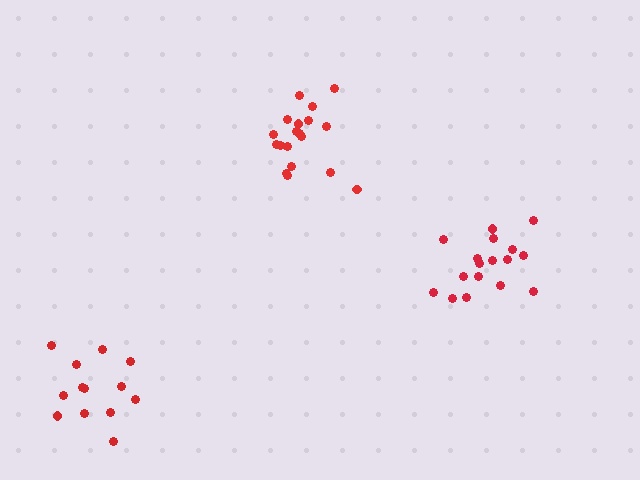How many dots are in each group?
Group 1: 19 dots, Group 2: 17 dots, Group 3: 13 dots (49 total).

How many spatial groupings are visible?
There are 3 spatial groupings.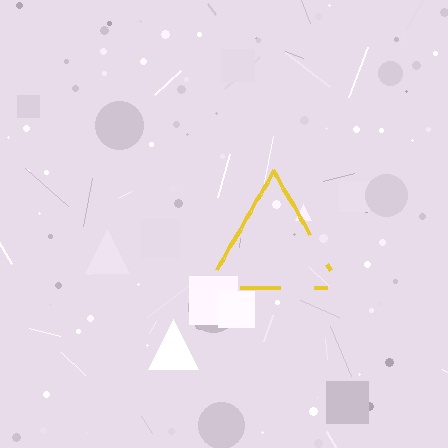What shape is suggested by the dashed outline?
The dashed outline suggests a triangle.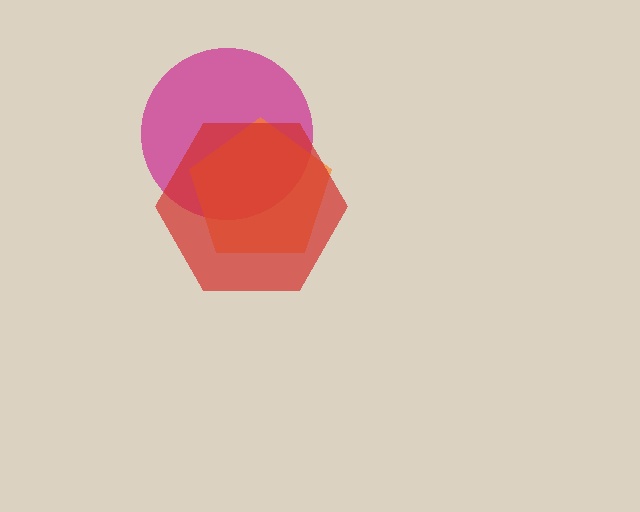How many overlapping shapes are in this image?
There are 3 overlapping shapes in the image.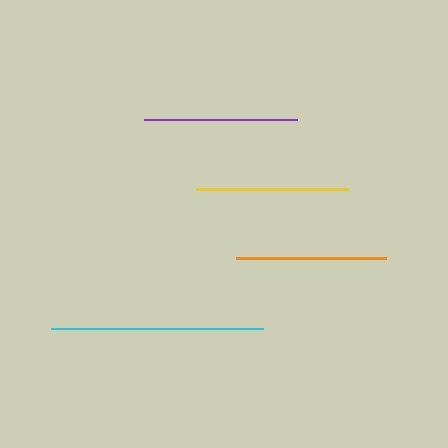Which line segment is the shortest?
The orange line is the shortest at approximately 150 pixels.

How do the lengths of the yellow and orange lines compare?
The yellow and orange lines are approximately the same length.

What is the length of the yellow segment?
The yellow segment is approximately 152 pixels long.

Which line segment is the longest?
The cyan line is the longest at approximately 212 pixels.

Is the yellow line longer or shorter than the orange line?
The yellow line is longer than the orange line.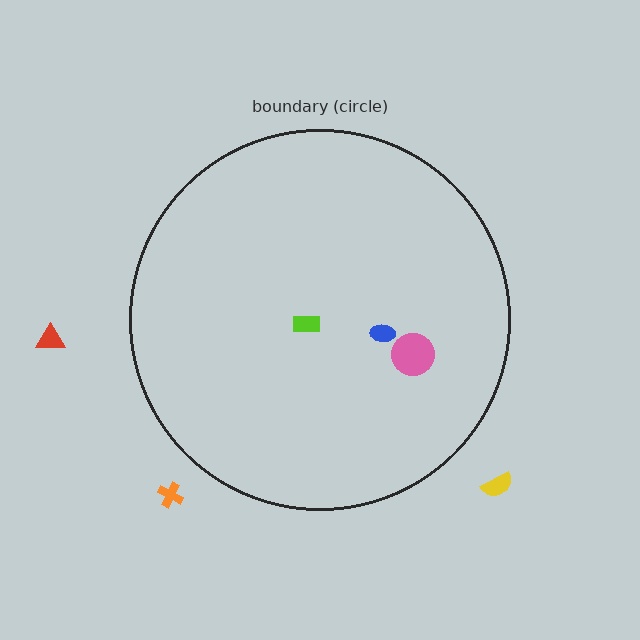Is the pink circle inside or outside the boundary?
Inside.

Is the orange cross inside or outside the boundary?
Outside.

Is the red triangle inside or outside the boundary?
Outside.